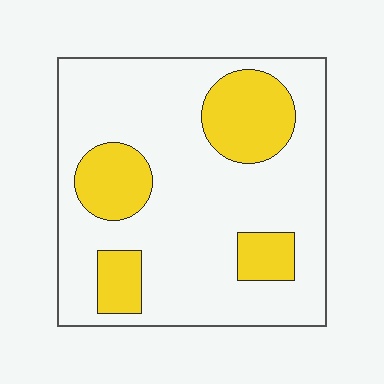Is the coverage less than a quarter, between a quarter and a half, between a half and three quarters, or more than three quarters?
Less than a quarter.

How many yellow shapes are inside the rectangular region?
4.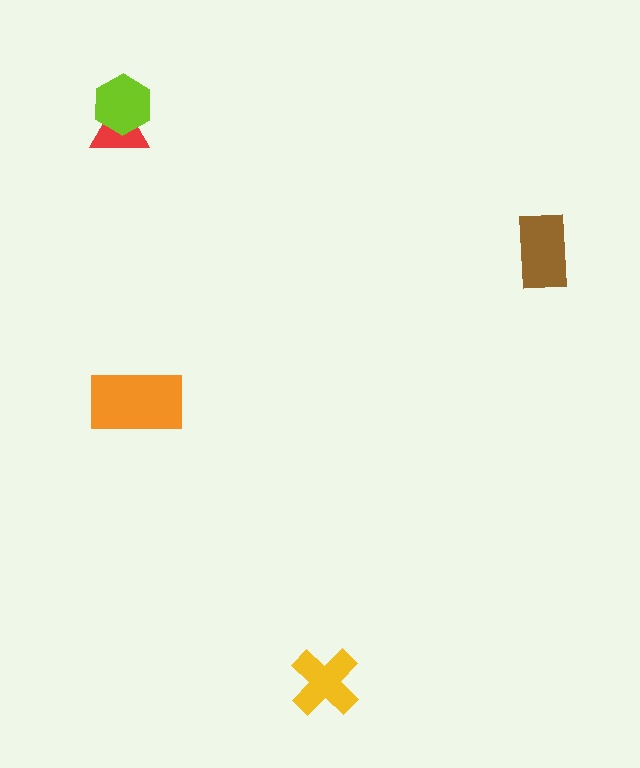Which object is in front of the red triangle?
The lime hexagon is in front of the red triangle.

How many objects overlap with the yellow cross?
0 objects overlap with the yellow cross.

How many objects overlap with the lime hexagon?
1 object overlaps with the lime hexagon.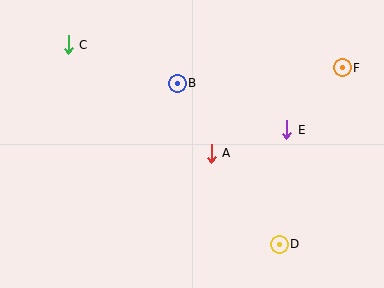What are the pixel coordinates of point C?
Point C is at (68, 45).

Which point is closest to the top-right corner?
Point F is closest to the top-right corner.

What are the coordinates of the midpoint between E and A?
The midpoint between E and A is at (249, 141).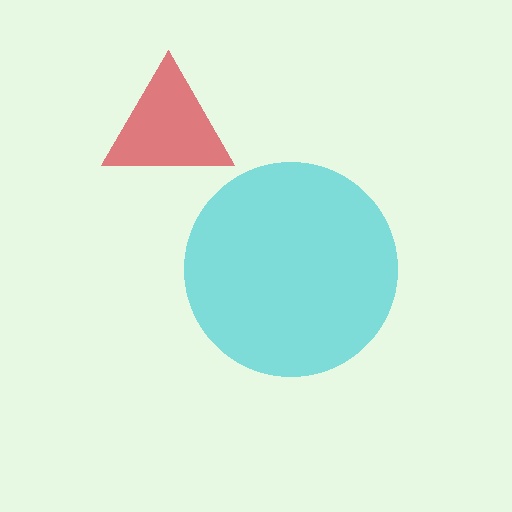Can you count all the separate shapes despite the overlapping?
Yes, there are 2 separate shapes.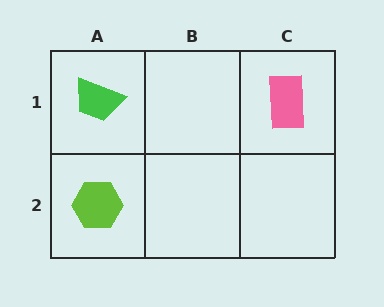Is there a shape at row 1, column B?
No, that cell is empty.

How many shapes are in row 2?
1 shape.